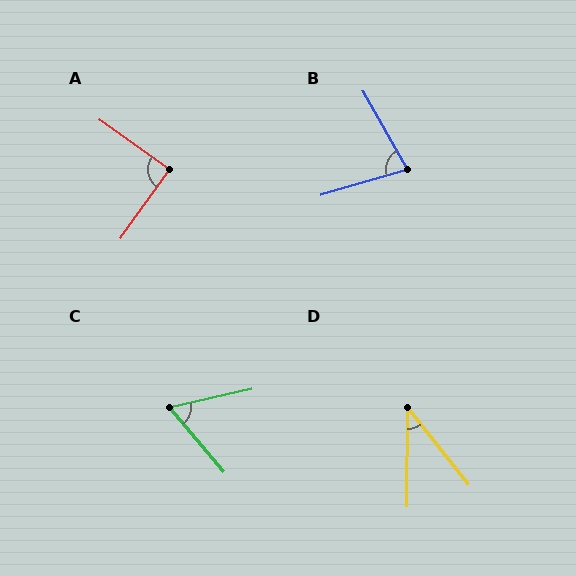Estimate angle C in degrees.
Approximately 62 degrees.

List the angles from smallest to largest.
D (39°), C (62°), B (77°), A (90°).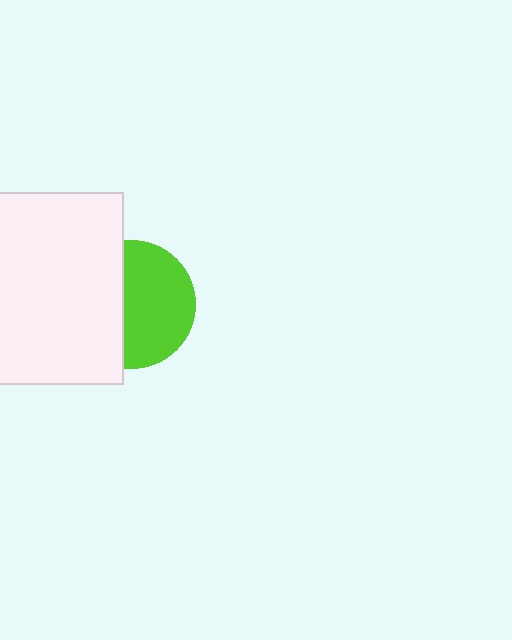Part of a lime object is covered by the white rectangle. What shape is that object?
It is a circle.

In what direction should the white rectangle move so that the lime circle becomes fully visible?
The white rectangle should move left. That is the shortest direction to clear the overlap and leave the lime circle fully visible.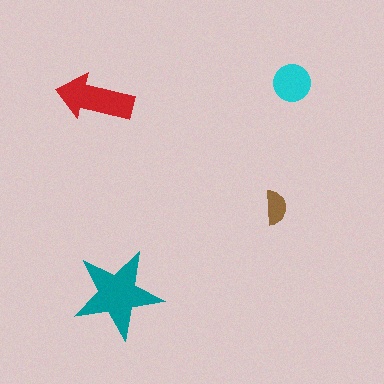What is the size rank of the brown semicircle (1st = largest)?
4th.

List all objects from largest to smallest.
The teal star, the red arrow, the cyan circle, the brown semicircle.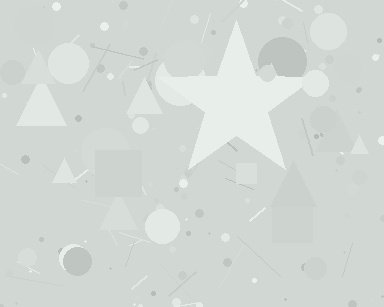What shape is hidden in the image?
A star is hidden in the image.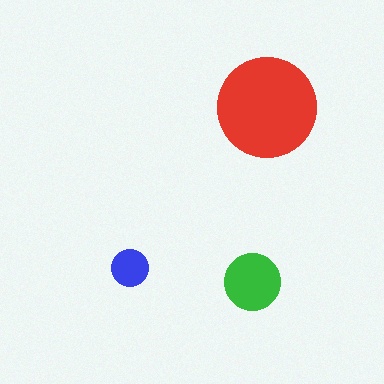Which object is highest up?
The red circle is topmost.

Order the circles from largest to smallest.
the red one, the green one, the blue one.